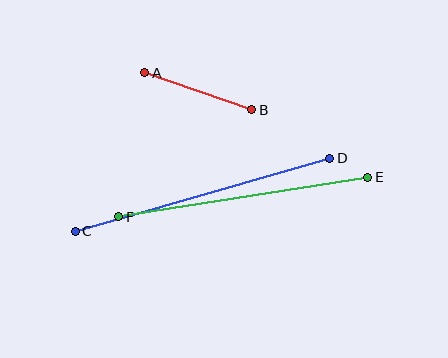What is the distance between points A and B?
The distance is approximately 113 pixels.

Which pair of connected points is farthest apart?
Points C and D are farthest apart.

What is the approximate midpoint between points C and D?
The midpoint is at approximately (203, 195) pixels.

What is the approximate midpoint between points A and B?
The midpoint is at approximately (198, 91) pixels.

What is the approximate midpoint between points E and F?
The midpoint is at approximately (243, 197) pixels.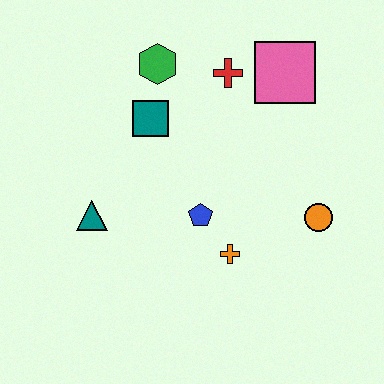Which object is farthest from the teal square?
The orange circle is farthest from the teal square.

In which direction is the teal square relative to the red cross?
The teal square is to the left of the red cross.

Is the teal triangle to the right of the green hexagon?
No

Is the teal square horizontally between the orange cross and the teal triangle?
Yes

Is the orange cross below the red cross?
Yes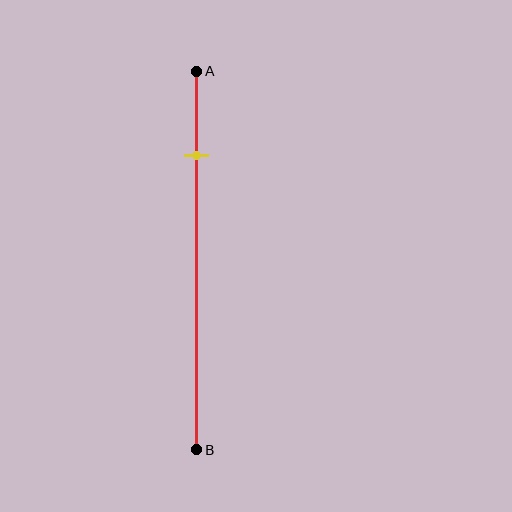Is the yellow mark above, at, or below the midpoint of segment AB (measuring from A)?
The yellow mark is above the midpoint of segment AB.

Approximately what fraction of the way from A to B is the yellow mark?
The yellow mark is approximately 20% of the way from A to B.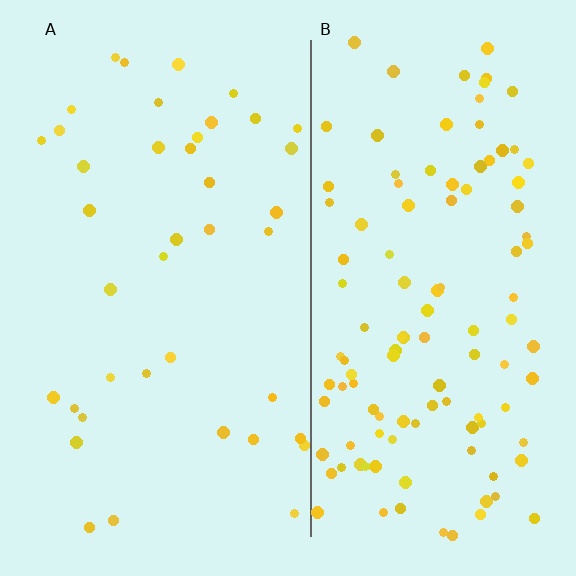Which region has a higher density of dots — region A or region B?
B (the right).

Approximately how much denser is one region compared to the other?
Approximately 2.9× — region B over region A.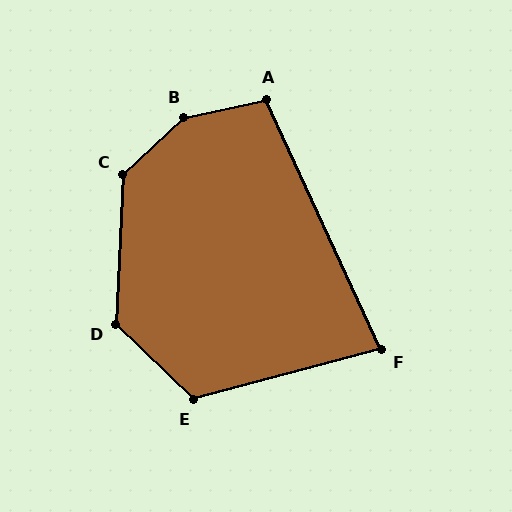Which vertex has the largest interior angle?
B, at approximately 149 degrees.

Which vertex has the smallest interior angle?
F, at approximately 80 degrees.